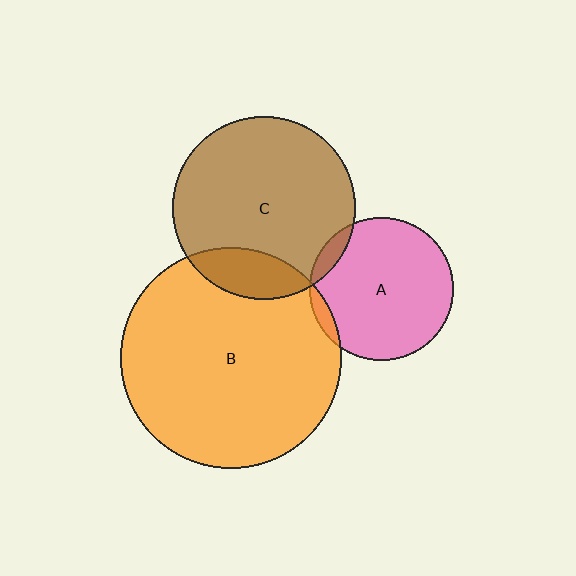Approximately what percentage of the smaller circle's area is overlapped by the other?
Approximately 5%.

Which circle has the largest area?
Circle B (orange).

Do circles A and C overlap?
Yes.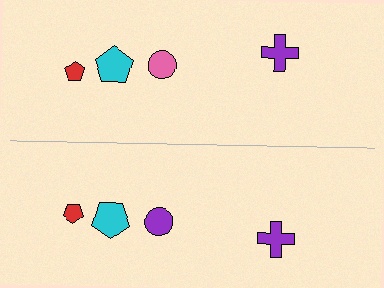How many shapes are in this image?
There are 8 shapes in this image.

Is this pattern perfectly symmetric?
No, the pattern is not perfectly symmetric. The purple circle on the bottom side breaks the symmetry — its mirror counterpart is pink.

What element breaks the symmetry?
The purple circle on the bottom side breaks the symmetry — its mirror counterpart is pink.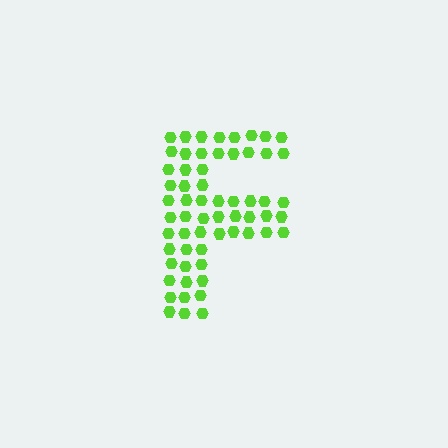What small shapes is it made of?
It is made of small hexagons.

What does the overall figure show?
The overall figure shows the letter F.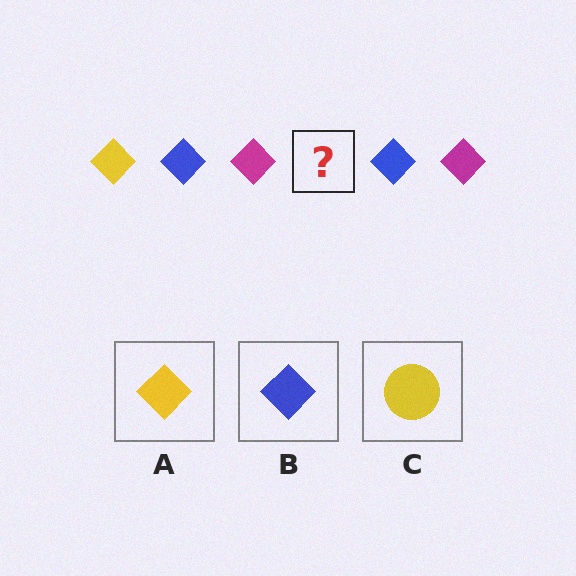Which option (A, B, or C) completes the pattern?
A.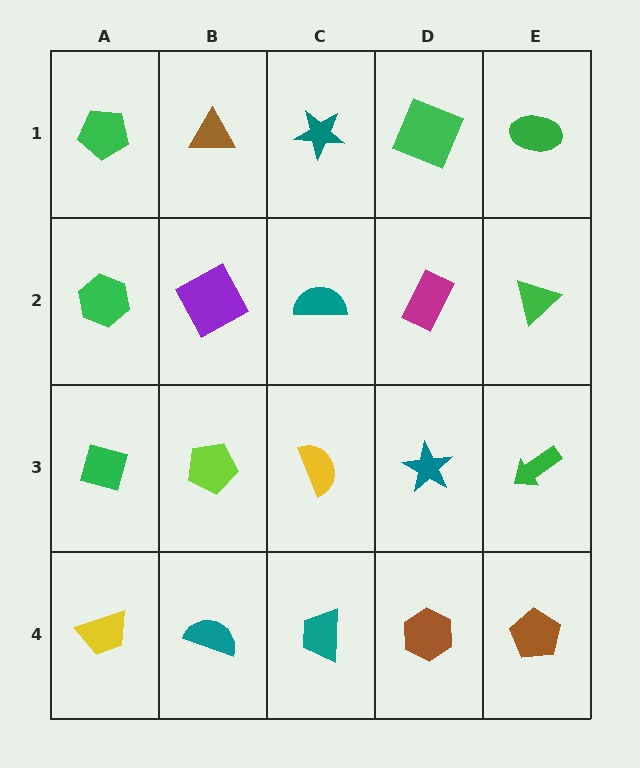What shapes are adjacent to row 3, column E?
A green triangle (row 2, column E), a brown pentagon (row 4, column E), a teal star (row 3, column D).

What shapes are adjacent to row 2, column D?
A green square (row 1, column D), a teal star (row 3, column D), a teal semicircle (row 2, column C), a green triangle (row 2, column E).